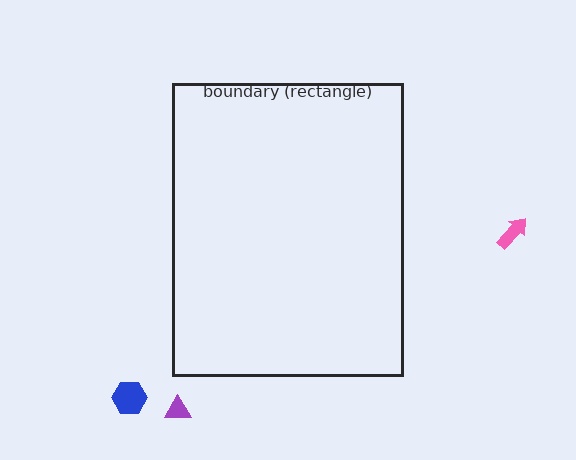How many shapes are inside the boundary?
0 inside, 3 outside.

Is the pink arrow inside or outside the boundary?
Outside.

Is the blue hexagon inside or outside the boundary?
Outside.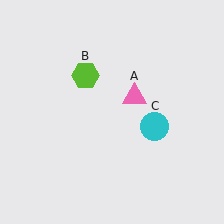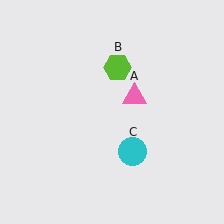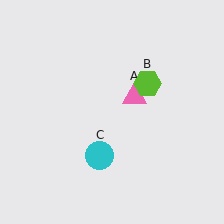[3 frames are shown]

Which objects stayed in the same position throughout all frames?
Pink triangle (object A) remained stationary.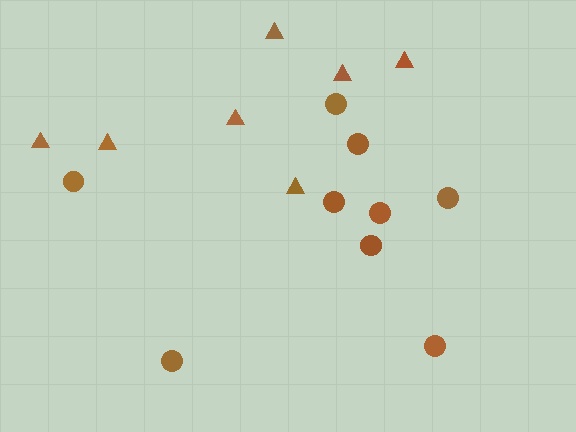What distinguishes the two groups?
There are 2 groups: one group of circles (9) and one group of triangles (7).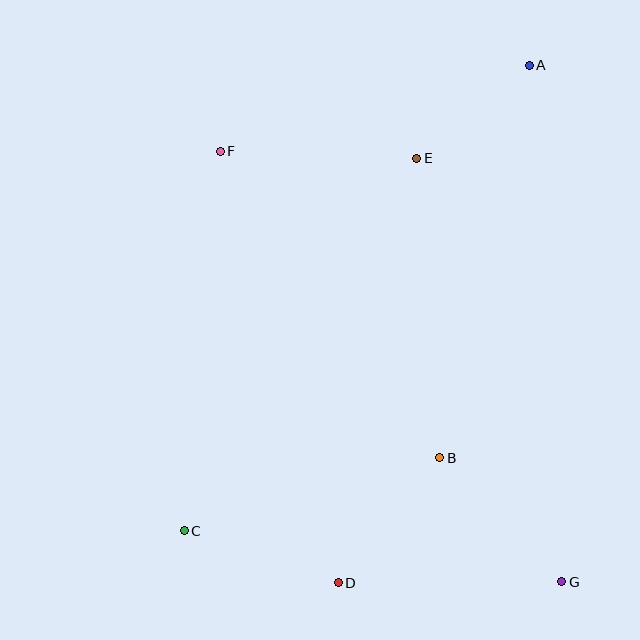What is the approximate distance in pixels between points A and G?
The distance between A and G is approximately 517 pixels.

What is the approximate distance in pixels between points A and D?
The distance between A and D is approximately 551 pixels.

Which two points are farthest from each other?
Points A and C are farthest from each other.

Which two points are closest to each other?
Points A and E are closest to each other.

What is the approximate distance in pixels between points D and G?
The distance between D and G is approximately 223 pixels.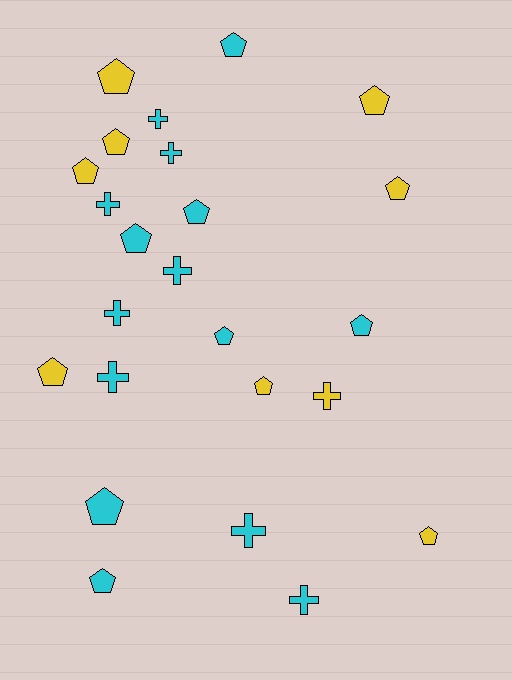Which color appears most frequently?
Cyan, with 15 objects.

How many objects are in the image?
There are 24 objects.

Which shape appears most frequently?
Pentagon, with 15 objects.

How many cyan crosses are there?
There are 8 cyan crosses.